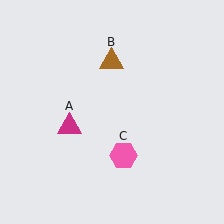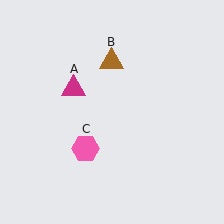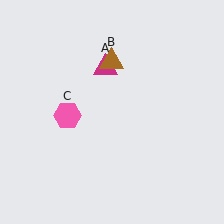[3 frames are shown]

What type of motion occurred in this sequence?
The magenta triangle (object A), pink hexagon (object C) rotated clockwise around the center of the scene.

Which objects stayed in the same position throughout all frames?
Brown triangle (object B) remained stationary.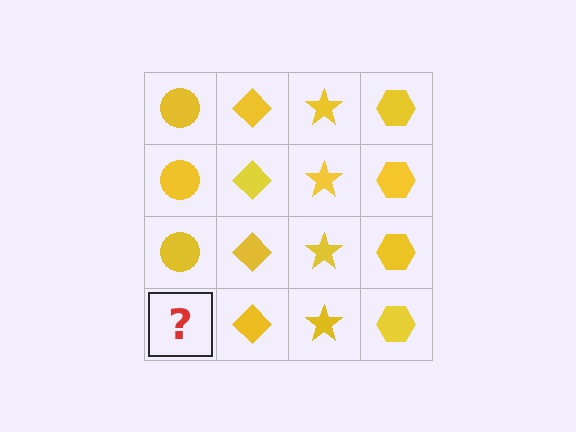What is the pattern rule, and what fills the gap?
The rule is that each column has a consistent shape. The gap should be filled with a yellow circle.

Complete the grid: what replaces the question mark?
The question mark should be replaced with a yellow circle.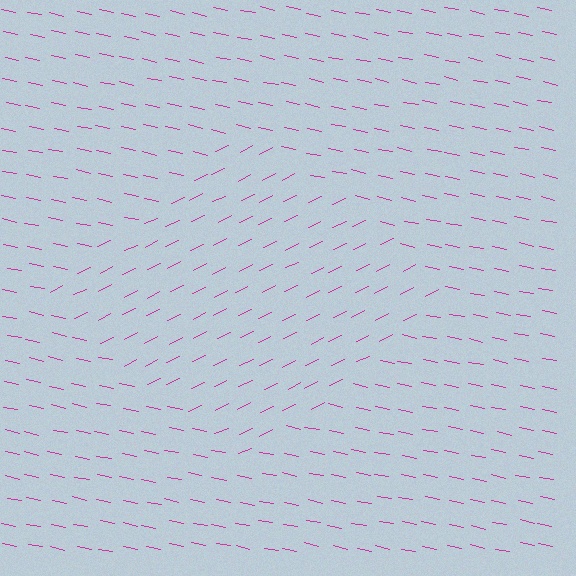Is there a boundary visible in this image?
Yes, there is a texture boundary formed by a change in line orientation.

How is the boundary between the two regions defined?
The boundary is defined purely by a change in line orientation (approximately 38 degrees difference). All lines are the same color and thickness.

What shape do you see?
I see a diamond.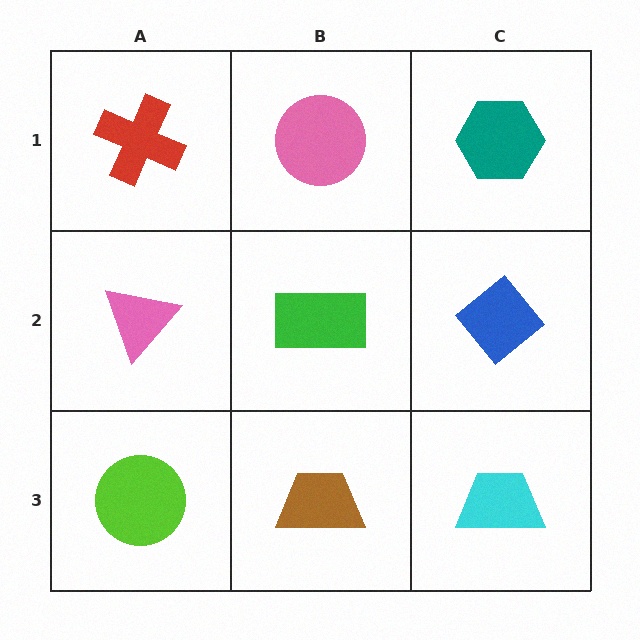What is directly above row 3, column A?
A pink triangle.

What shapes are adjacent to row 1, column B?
A green rectangle (row 2, column B), a red cross (row 1, column A), a teal hexagon (row 1, column C).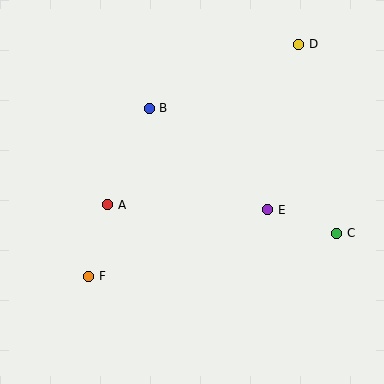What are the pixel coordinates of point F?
Point F is at (89, 276).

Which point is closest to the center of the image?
Point E at (268, 210) is closest to the center.